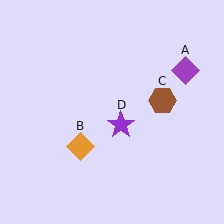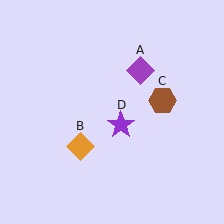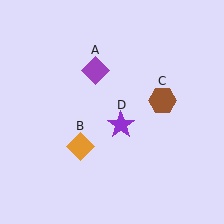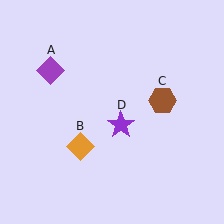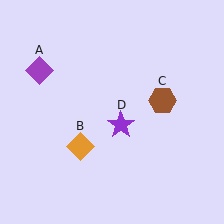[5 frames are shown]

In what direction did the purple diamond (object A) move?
The purple diamond (object A) moved left.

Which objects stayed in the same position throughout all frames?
Orange diamond (object B) and brown hexagon (object C) and purple star (object D) remained stationary.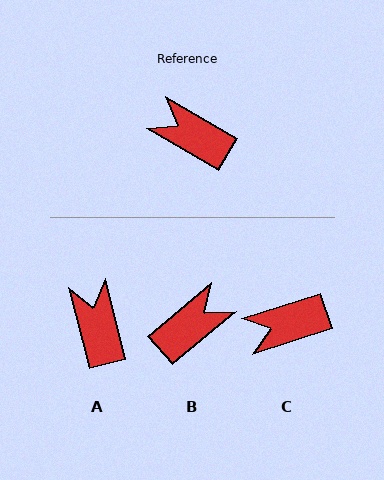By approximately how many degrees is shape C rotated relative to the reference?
Approximately 48 degrees counter-clockwise.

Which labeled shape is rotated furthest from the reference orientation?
B, about 110 degrees away.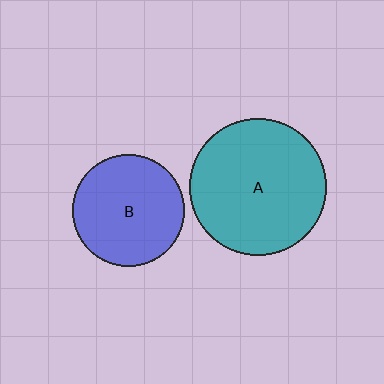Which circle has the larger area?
Circle A (teal).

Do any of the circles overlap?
No, none of the circles overlap.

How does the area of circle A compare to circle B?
Approximately 1.5 times.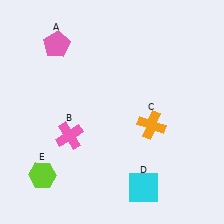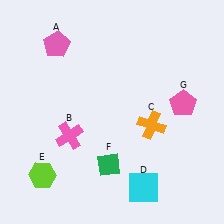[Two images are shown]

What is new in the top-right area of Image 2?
A pink pentagon (G) was added in the top-right area of Image 2.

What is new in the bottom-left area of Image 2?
A green diamond (F) was added in the bottom-left area of Image 2.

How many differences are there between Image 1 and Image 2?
There are 2 differences between the two images.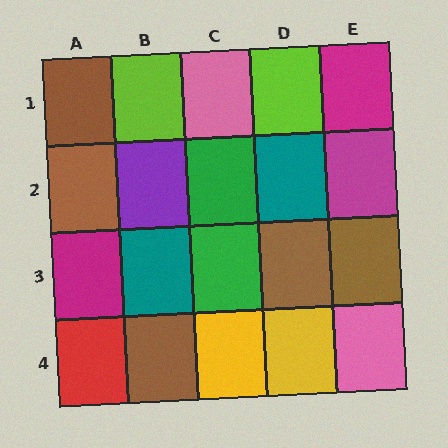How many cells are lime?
2 cells are lime.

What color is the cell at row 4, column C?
Yellow.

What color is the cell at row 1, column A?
Brown.